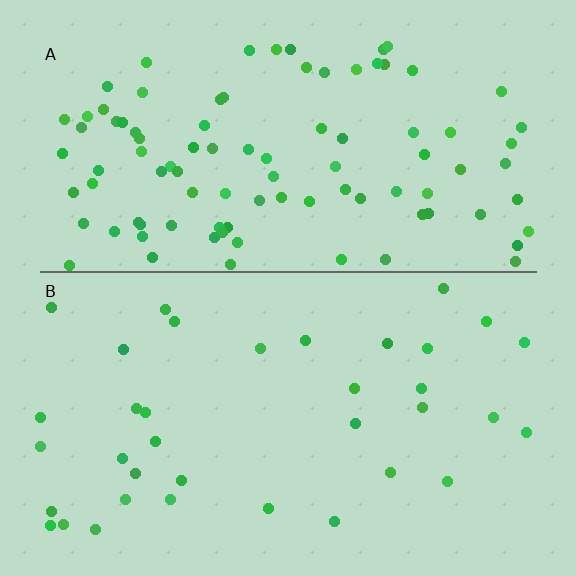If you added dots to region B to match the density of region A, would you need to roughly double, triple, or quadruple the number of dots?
Approximately triple.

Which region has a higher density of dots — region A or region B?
A (the top).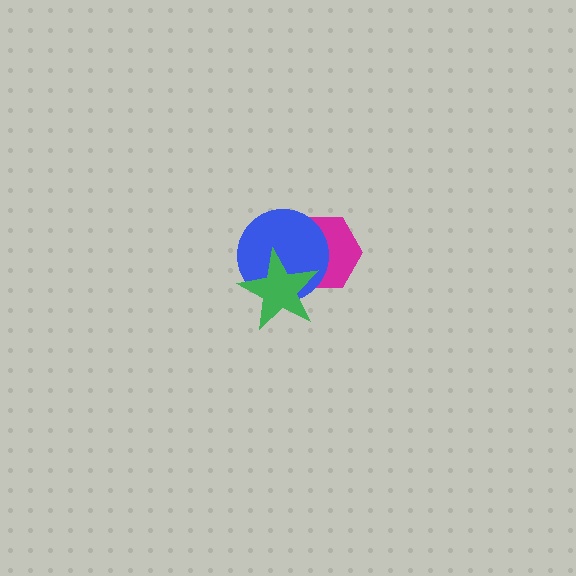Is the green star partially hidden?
No, no other shape covers it.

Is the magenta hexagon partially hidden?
Yes, it is partially covered by another shape.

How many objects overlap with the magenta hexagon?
2 objects overlap with the magenta hexagon.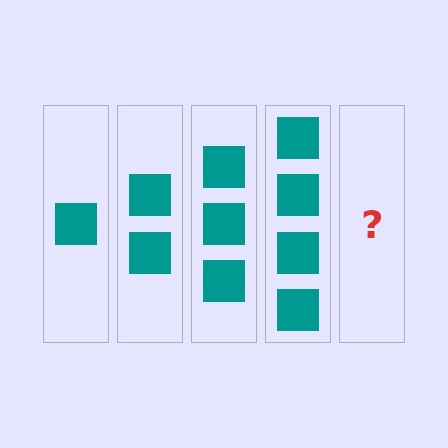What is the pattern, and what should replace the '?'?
The pattern is that each step adds one more square. The '?' should be 5 squares.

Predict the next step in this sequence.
The next step is 5 squares.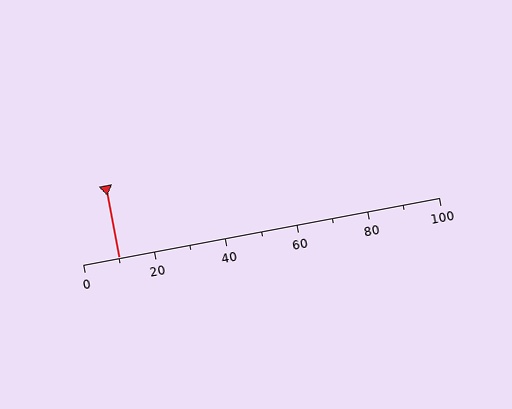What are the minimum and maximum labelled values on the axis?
The axis runs from 0 to 100.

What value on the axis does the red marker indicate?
The marker indicates approximately 10.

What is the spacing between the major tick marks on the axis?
The major ticks are spaced 20 apart.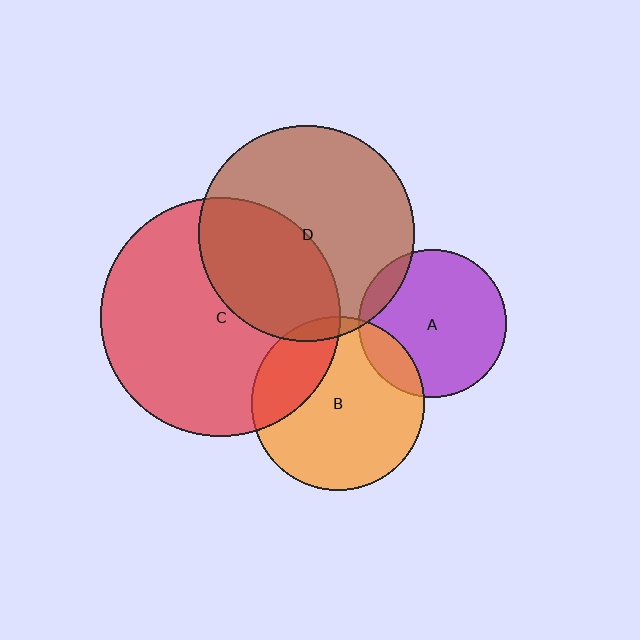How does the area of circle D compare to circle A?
Approximately 2.1 times.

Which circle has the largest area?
Circle C (red).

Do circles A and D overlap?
Yes.